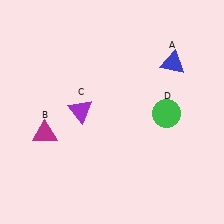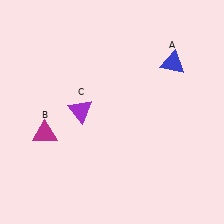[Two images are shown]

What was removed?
The green circle (D) was removed in Image 2.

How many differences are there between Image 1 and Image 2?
There is 1 difference between the two images.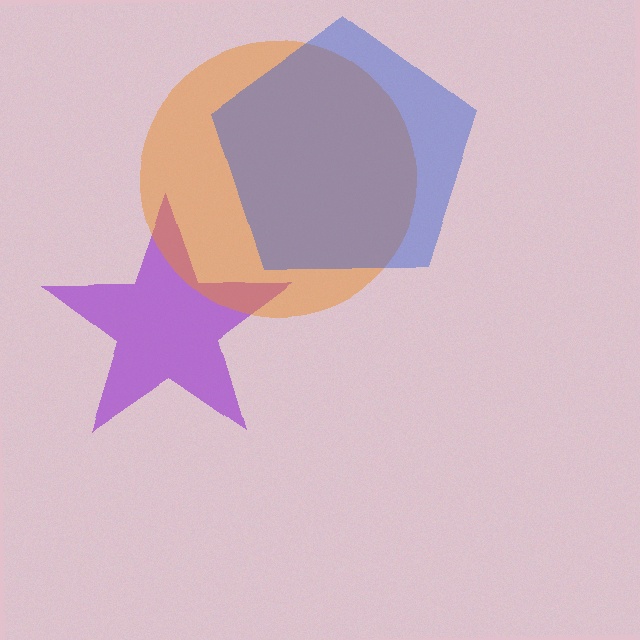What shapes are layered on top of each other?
The layered shapes are: a purple star, an orange circle, a blue pentagon.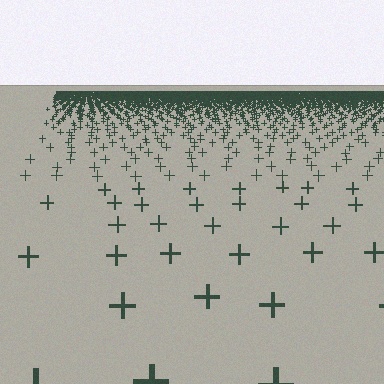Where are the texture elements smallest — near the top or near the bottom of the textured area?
Near the top.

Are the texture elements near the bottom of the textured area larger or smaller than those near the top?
Larger. Near the bottom, elements are closer to the viewer and appear at a bigger on-screen size.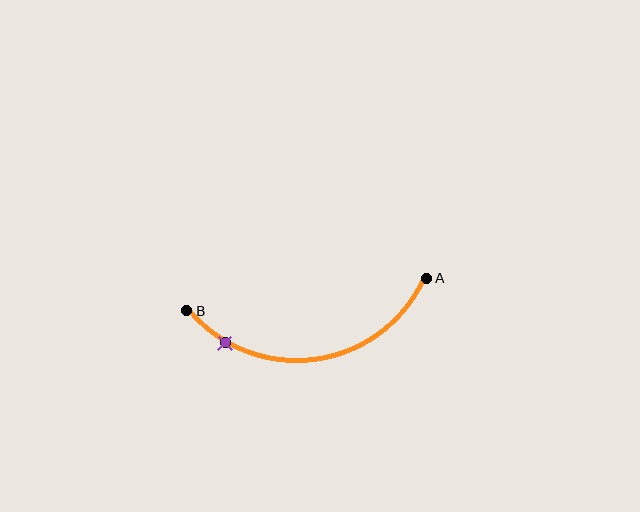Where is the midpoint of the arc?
The arc midpoint is the point on the curve farthest from the straight line joining A and B. It sits below that line.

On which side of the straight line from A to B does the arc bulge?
The arc bulges below the straight line connecting A and B.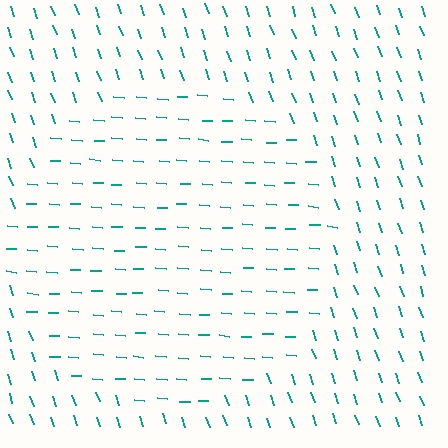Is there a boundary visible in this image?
Yes, there is a texture boundary formed by a change in line orientation.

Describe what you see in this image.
The image is filled with small teal line segments. A circle region in the image has lines oriented differently from the surrounding lines, creating a visible texture boundary.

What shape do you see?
I see a circle.